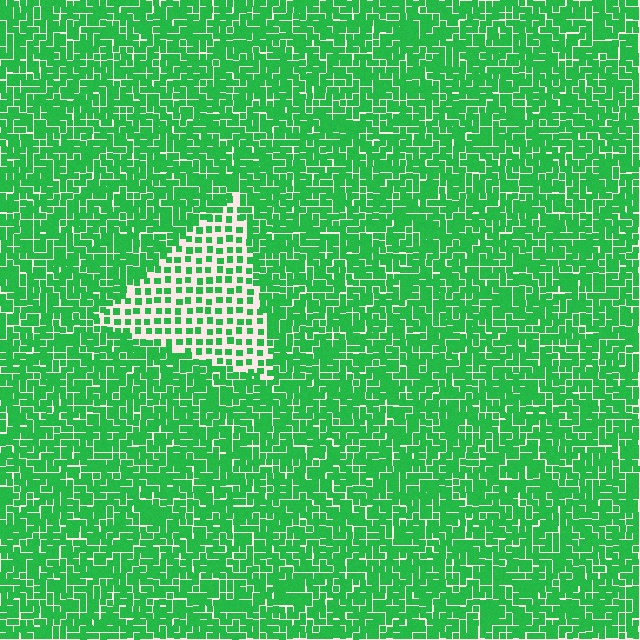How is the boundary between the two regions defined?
The boundary is defined by a change in element density (approximately 2.3x ratio). All elements are the same color, size, and shape.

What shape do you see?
I see a triangle.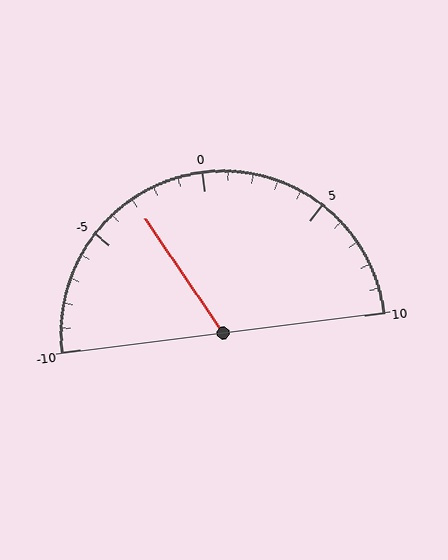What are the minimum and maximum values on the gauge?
The gauge ranges from -10 to 10.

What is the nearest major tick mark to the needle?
The nearest major tick mark is -5.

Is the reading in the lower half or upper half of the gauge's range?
The reading is in the lower half of the range (-10 to 10).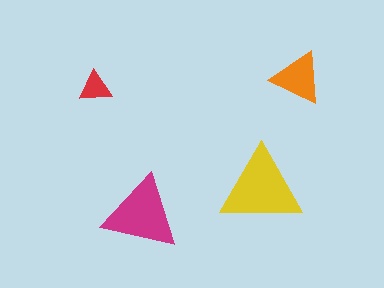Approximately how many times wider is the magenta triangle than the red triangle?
About 2.5 times wider.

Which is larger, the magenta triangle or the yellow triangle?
The yellow one.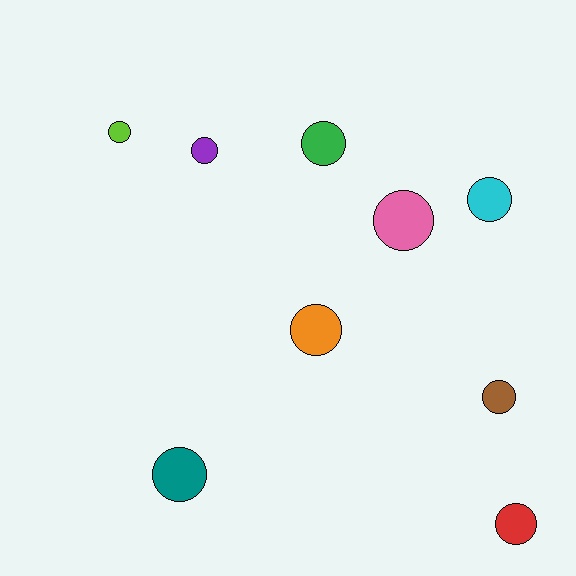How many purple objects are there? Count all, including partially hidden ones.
There is 1 purple object.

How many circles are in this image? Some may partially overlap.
There are 9 circles.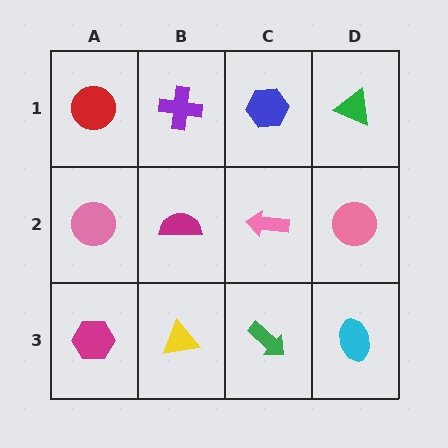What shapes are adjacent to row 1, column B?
A magenta semicircle (row 2, column B), a red circle (row 1, column A), a blue hexagon (row 1, column C).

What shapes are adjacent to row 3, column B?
A magenta semicircle (row 2, column B), a magenta hexagon (row 3, column A), a green arrow (row 3, column C).